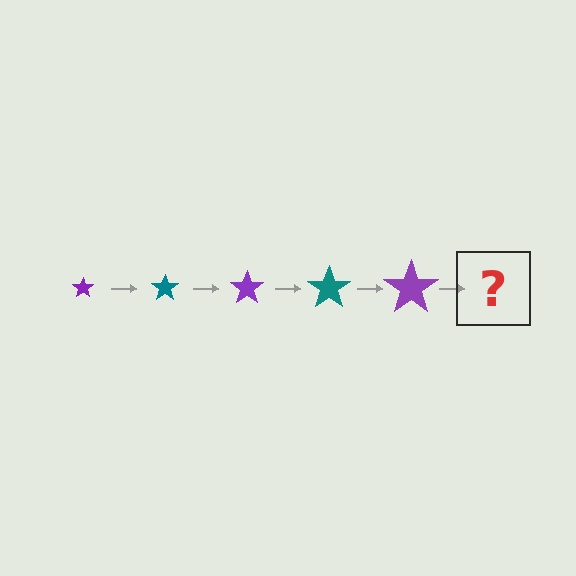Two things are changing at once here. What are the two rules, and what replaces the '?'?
The two rules are that the star grows larger each step and the color cycles through purple and teal. The '?' should be a teal star, larger than the previous one.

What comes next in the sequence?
The next element should be a teal star, larger than the previous one.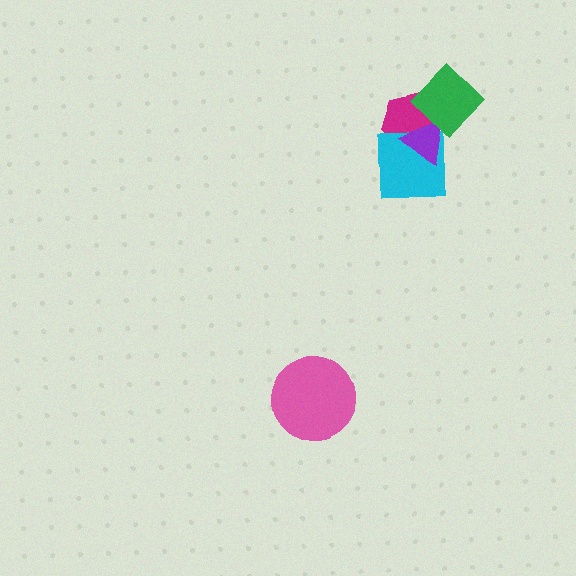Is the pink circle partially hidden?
No, no other shape covers it.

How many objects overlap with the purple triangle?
3 objects overlap with the purple triangle.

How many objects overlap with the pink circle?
0 objects overlap with the pink circle.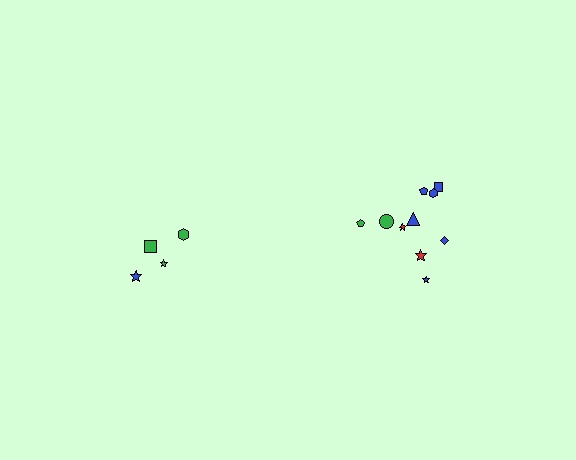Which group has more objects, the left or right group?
The right group.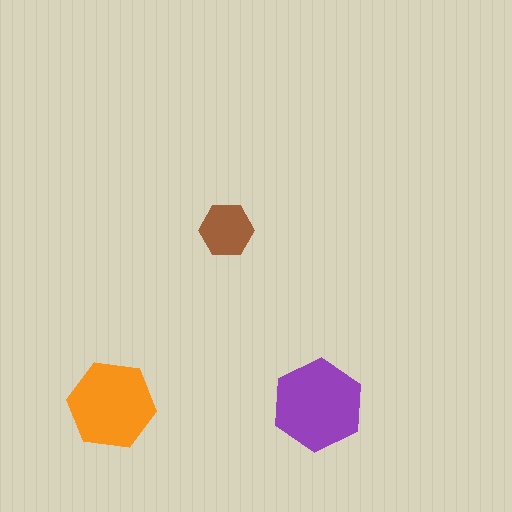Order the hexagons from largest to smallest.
the purple one, the orange one, the brown one.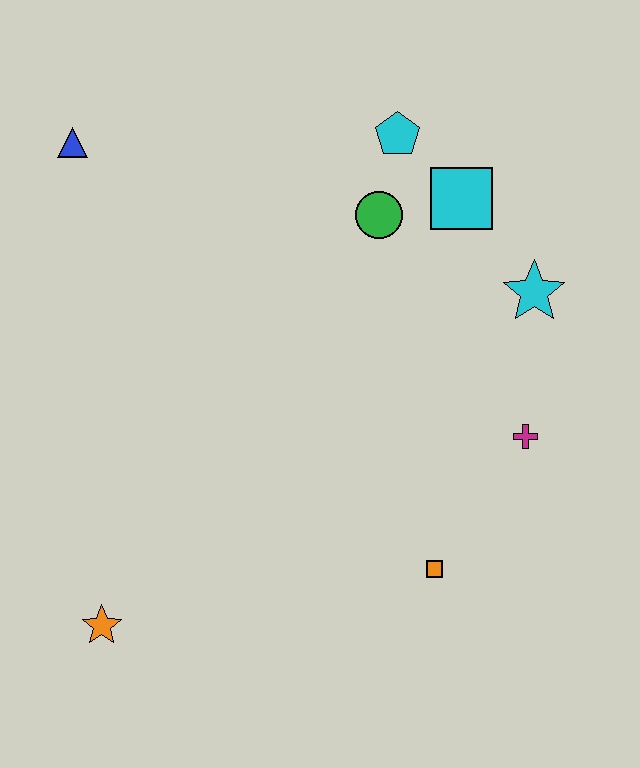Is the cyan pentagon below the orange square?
No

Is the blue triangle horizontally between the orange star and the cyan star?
No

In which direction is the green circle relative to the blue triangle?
The green circle is to the right of the blue triangle.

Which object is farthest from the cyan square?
The orange star is farthest from the cyan square.